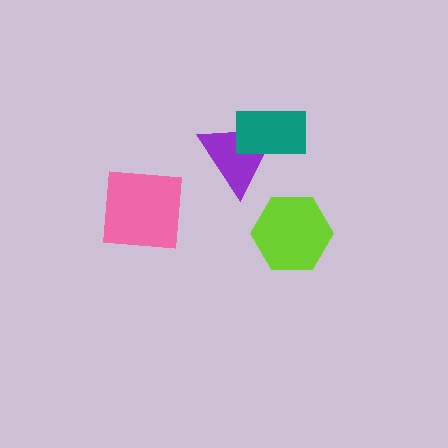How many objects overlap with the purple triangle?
1 object overlaps with the purple triangle.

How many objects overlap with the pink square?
0 objects overlap with the pink square.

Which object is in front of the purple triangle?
The teal rectangle is in front of the purple triangle.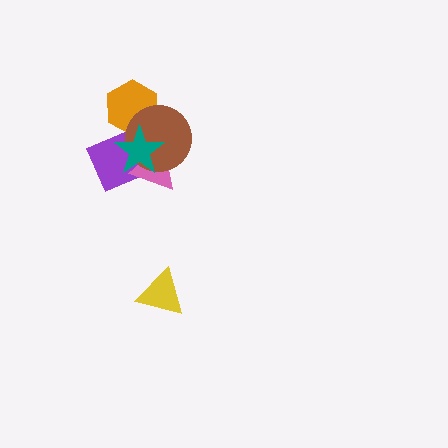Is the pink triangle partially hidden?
Yes, it is partially covered by another shape.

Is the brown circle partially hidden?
Yes, it is partially covered by another shape.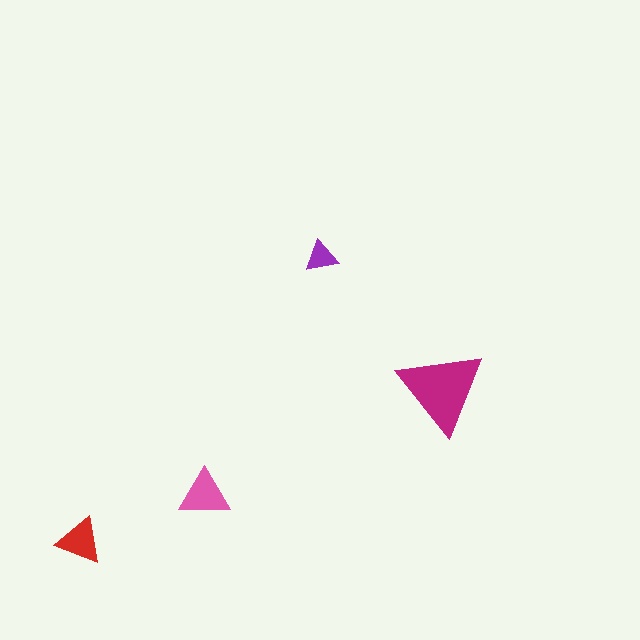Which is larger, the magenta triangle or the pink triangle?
The magenta one.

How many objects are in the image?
There are 4 objects in the image.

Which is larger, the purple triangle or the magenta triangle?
The magenta one.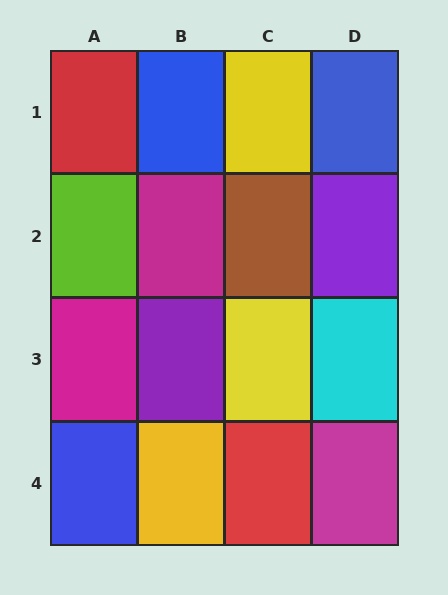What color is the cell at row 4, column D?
Magenta.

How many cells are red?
2 cells are red.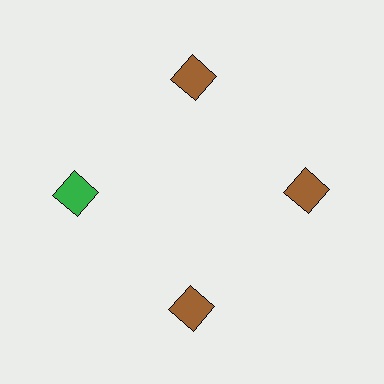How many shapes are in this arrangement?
There are 4 shapes arranged in a ring pattern.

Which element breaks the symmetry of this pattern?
The green diamond at roughly the 9 o'clock position breaks the symmetry. All other shapes are brown diamonds.